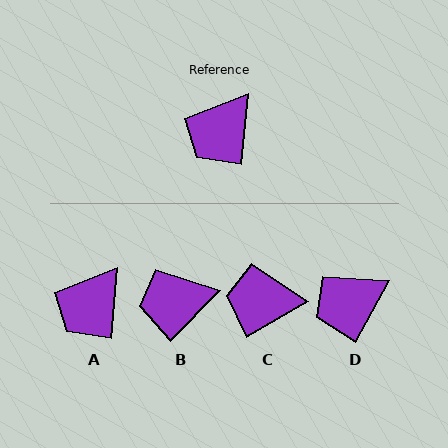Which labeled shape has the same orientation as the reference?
A.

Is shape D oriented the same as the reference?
No, it is off by about 24 degrees.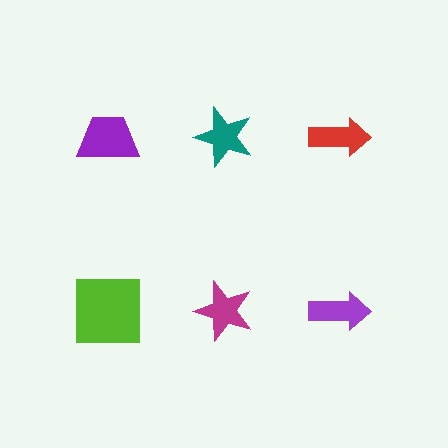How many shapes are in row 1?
3 shapes.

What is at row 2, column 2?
A magenta star.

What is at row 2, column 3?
A purple arrow.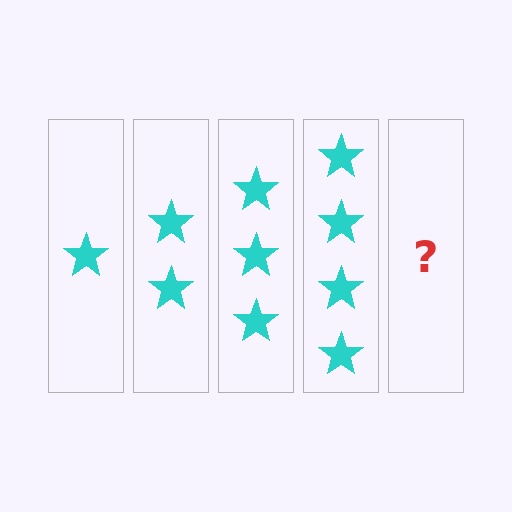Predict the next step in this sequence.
The next step is 5 stars.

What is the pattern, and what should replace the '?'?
The pattern is that each step adds one more star. The '?' should be 5 stars.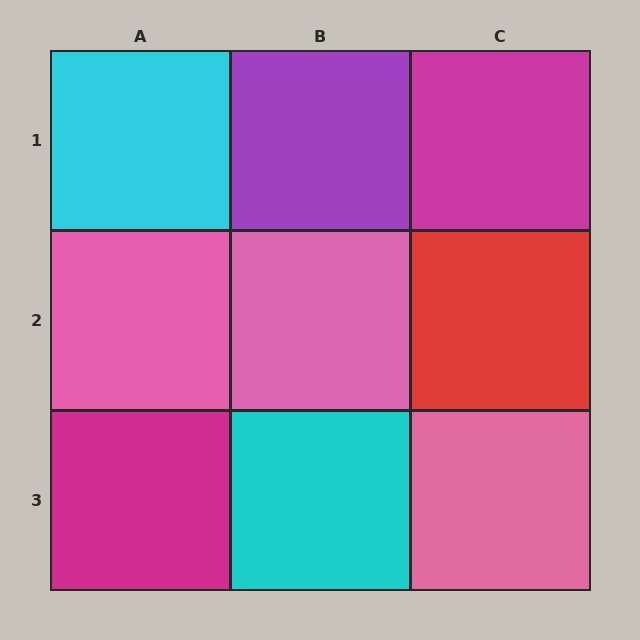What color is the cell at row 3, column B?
Cyan.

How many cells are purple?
1 cell is purple.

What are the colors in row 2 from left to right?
Pink, pink, red.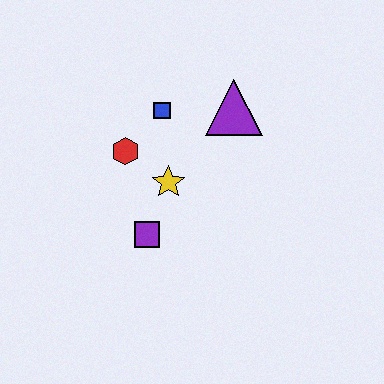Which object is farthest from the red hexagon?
The purple triangle is farthest from the red hexagon.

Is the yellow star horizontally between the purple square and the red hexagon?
No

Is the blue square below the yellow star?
No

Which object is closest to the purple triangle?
The blue square is closest to the purple triangle.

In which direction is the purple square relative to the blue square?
The purple square is below the blue square.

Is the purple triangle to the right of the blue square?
Yes